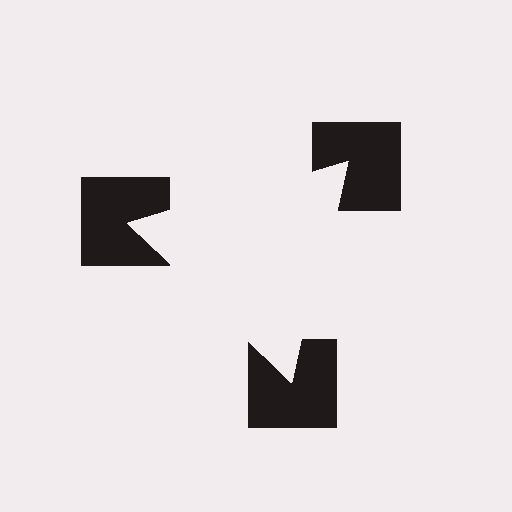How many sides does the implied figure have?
3 sides.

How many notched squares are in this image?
There are 3 — one at each vertex of the illusory triangle.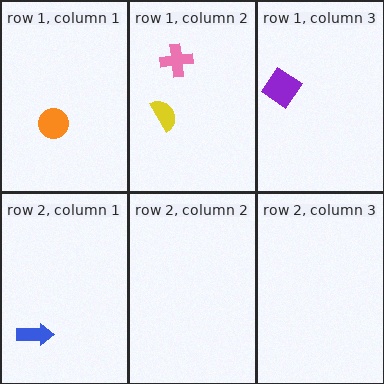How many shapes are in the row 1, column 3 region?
1.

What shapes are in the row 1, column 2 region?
The pink cross, the yellow semicircle.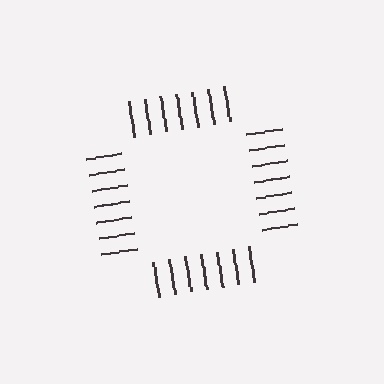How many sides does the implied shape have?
4 sides — the line-ends trace a square.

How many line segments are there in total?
28 — 7 along each of the 4 edges.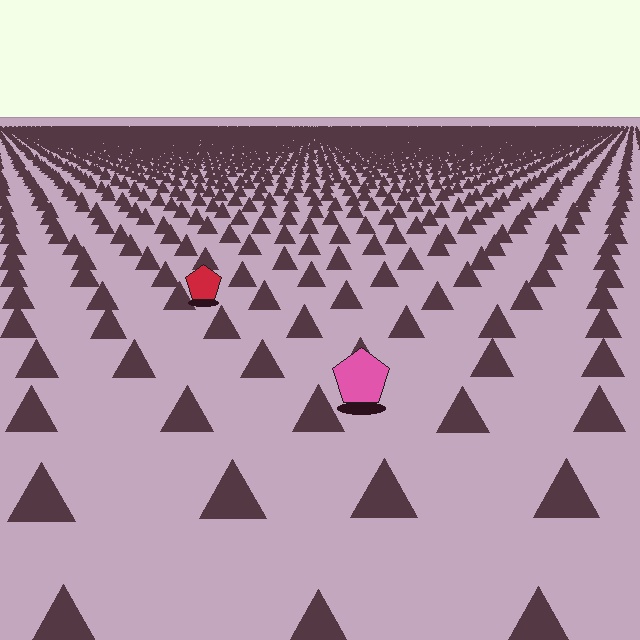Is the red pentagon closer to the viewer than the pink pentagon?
No. The pink pentagon is closer — you can tell from the texture gradient: the ground texture is coarser near it.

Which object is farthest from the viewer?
The red pentagon is farthest from the viewer. It appears smaller and the ground texture around it is denser.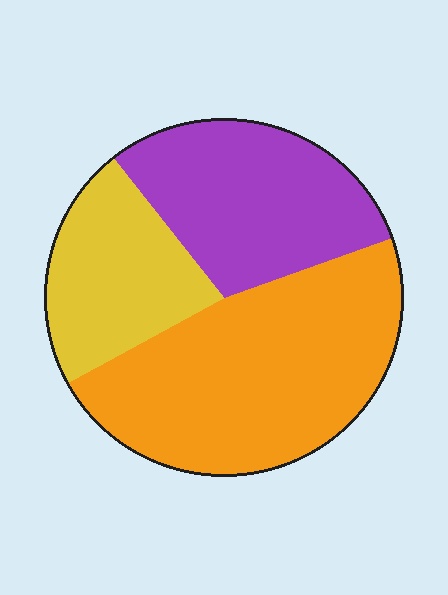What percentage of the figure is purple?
Purple covers about 30% of the figure.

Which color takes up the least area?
Yellow, at roughly 20%.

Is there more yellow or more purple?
Purple.